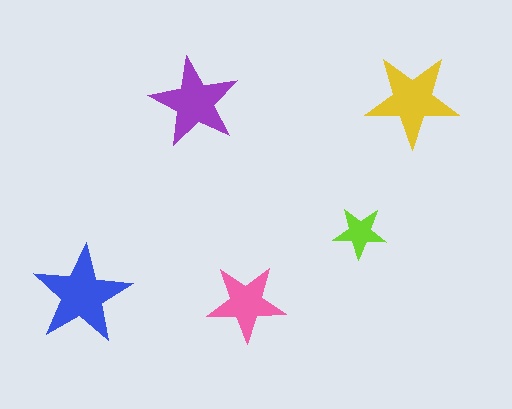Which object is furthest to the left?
The blue star is leftmost.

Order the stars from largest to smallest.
the blue one, the yellow one, the purple one, the pink one, the lime one.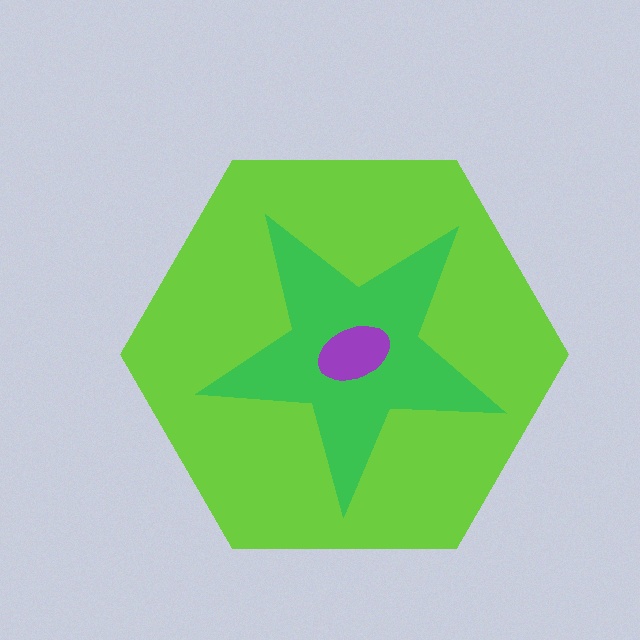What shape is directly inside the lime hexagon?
The green star.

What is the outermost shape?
The lime hexagon.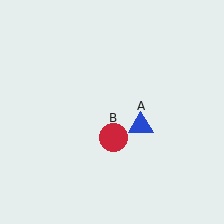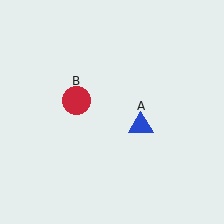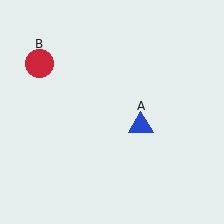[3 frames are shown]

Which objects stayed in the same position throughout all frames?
Blue triangle (object A) remained stationary.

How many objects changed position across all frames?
1 object changed position: red circle (object B).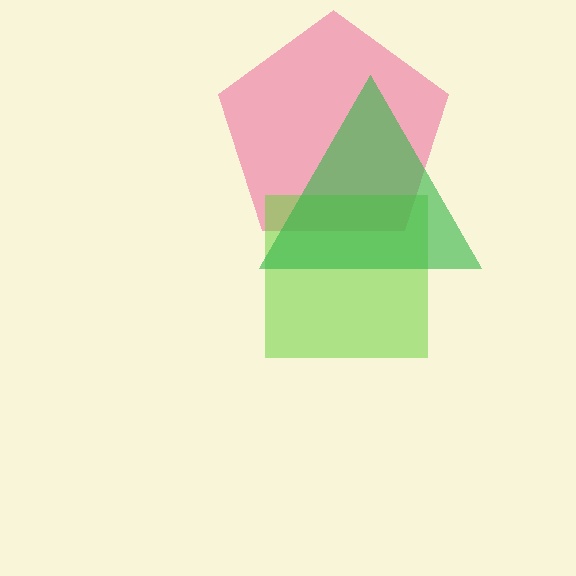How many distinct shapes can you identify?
There are 3 distinct shapes: a pink pentagon, a lime square, a green triangle.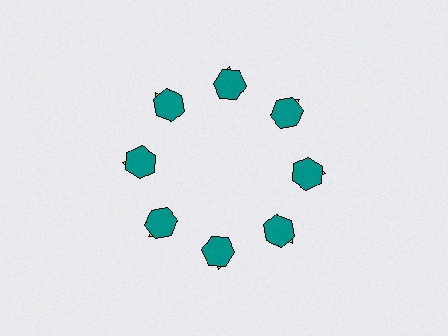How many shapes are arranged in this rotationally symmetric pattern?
There are 16 shapes, arranged in 8 groups of 2.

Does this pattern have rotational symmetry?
Yes, this pattern has 8-fold rotational symmetry. It looks the same after rotating 45 degrees around the center.